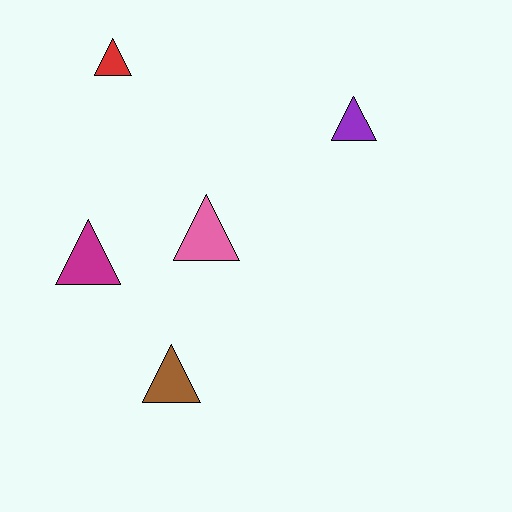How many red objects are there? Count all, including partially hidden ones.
There is 1 red object.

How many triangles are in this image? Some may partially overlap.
There are 5 triangles.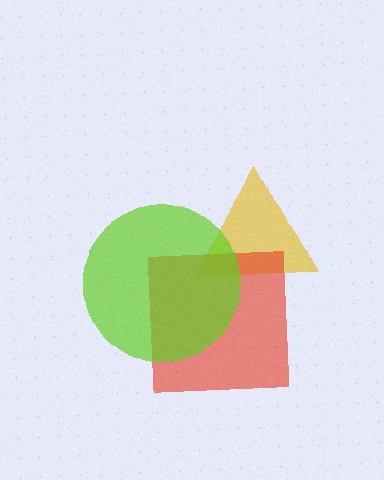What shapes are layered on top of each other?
The layered shapes are: a yellow triangle, a red square, a lime circle.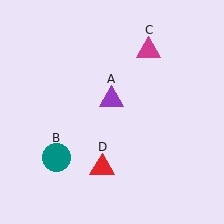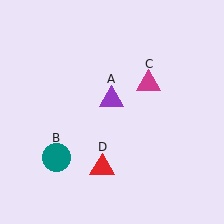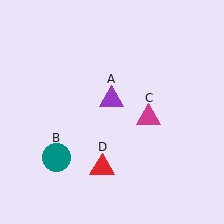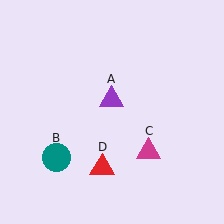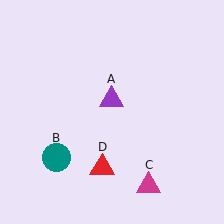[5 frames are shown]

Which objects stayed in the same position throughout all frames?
Purple triangle (object A) and teal circle (object B) and red triangle (object D) remained stationary.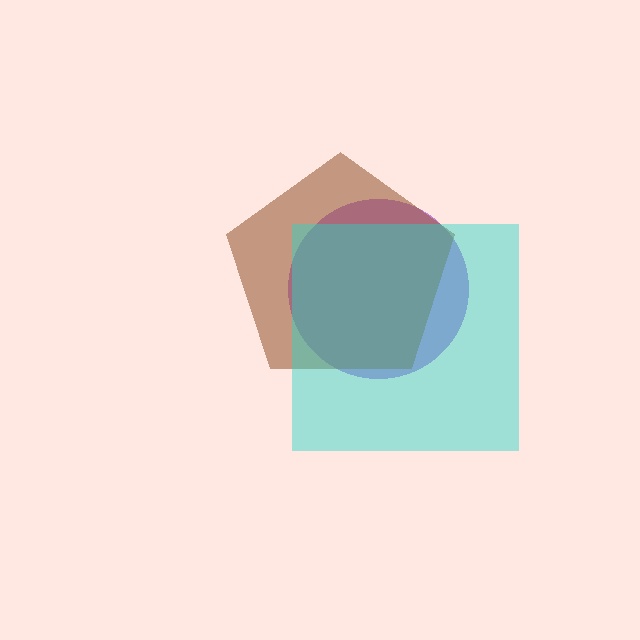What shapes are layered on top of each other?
The layered shapes are: a purple circle, a brown pentagon, a cyan square.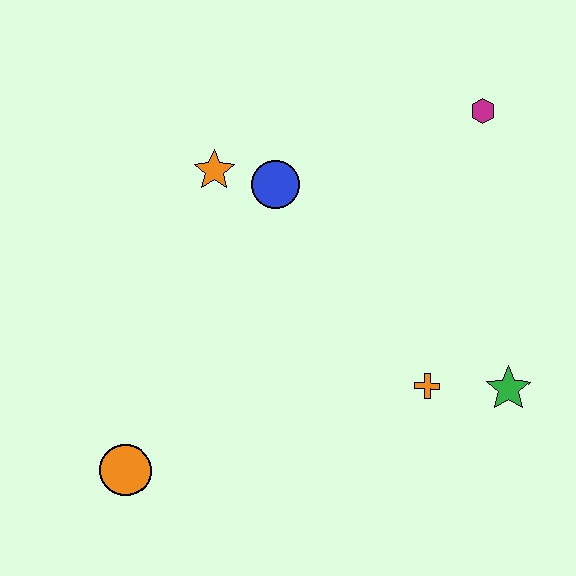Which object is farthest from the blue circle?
The orange circle is farthest from the blue circle.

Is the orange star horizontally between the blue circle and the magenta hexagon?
No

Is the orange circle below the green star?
Yes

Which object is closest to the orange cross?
The green star is closest to the orange cross.